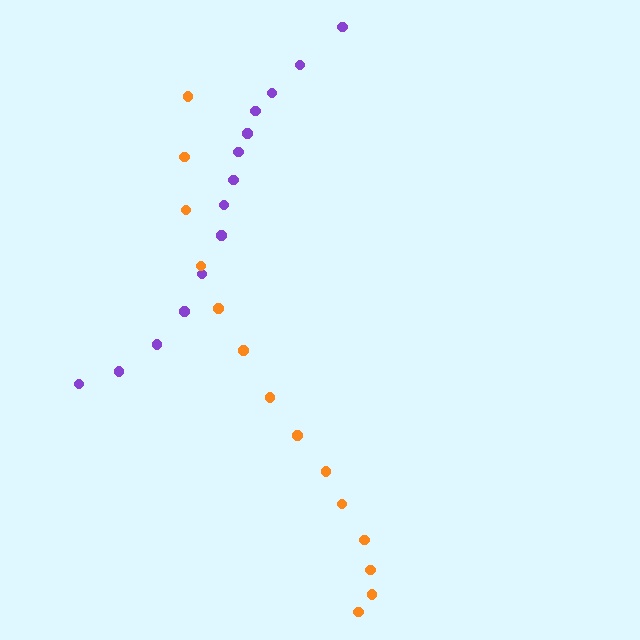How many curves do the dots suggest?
There are 2 distinct paths.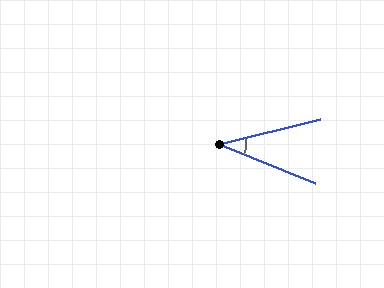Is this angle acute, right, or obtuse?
It is acute.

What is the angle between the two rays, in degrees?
Approximately 36 degrees.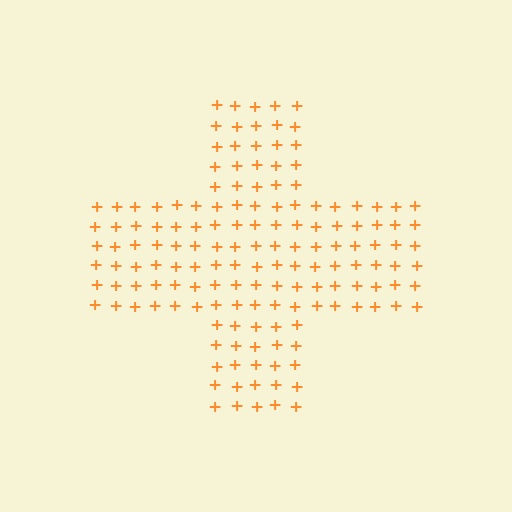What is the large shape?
The large shape is a cross.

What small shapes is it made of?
It is made of small plus signs.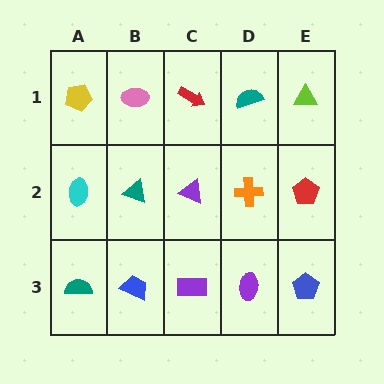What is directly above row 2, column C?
A red arrow.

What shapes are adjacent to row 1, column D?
An orange cross (row 2, column D), a red arrow (row 1, column C), a lime triangle (row 1, column E).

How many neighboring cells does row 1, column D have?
3.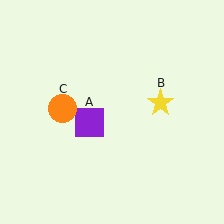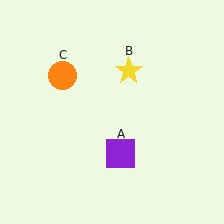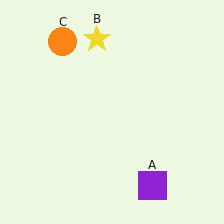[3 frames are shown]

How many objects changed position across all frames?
3 objects changed position: purple square (object A), yellow star (object B), orange circle (object C).